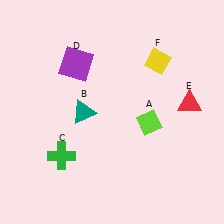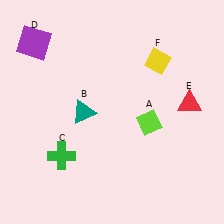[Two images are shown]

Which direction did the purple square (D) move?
The purple square (D) moved left.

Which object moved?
The purple square (D) moved left.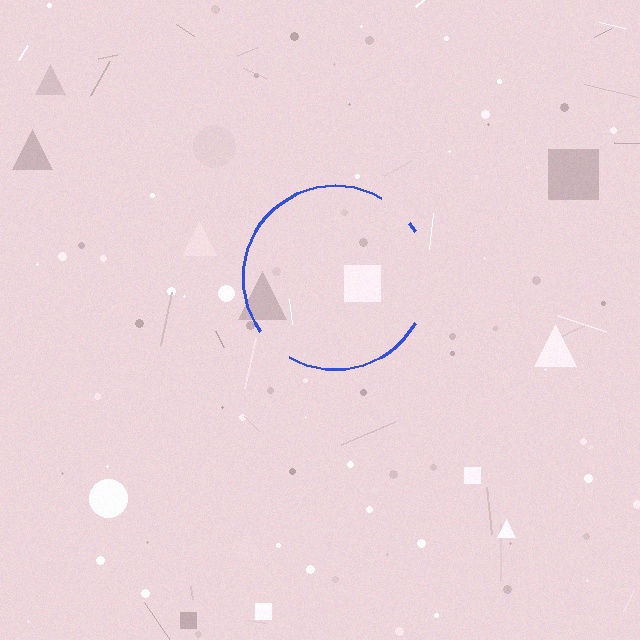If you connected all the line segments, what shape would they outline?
They would outline a circle.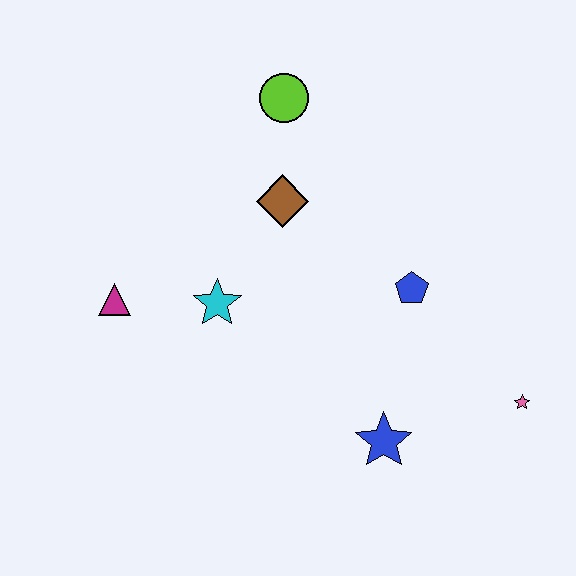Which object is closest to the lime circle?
The brown diamond is closest to the lime circle.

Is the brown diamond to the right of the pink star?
No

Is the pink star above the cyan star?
No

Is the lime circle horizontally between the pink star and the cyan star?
Yes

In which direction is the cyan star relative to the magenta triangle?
The cyan star is to the right of the magenta triangle.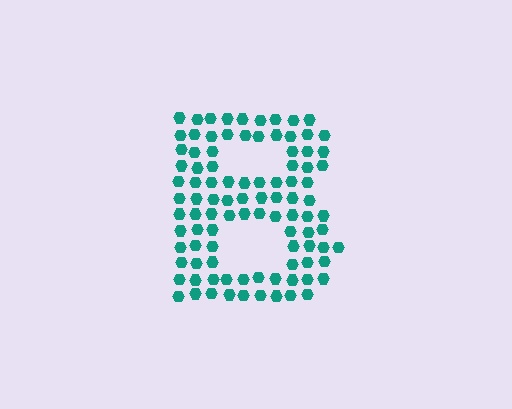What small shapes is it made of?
It is made of small hexagons.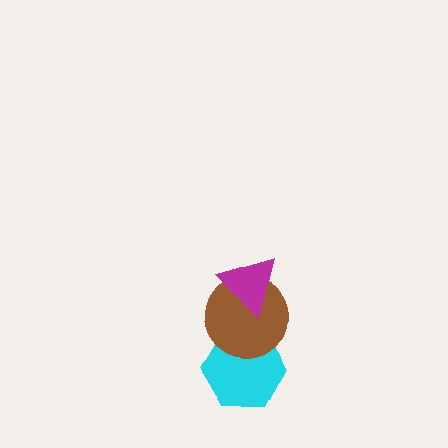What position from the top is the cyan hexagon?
The cyan hexagon is 3rd from the top.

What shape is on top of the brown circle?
The magenta triangle is on top of the brown circle.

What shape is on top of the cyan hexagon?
The brown circle is on top of the cyan hexagon.